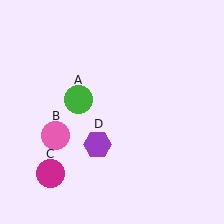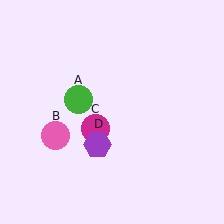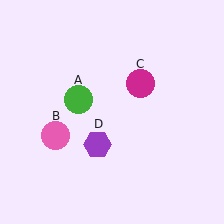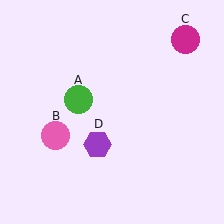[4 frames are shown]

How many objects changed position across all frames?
1 object changed position: magenta circle (object C).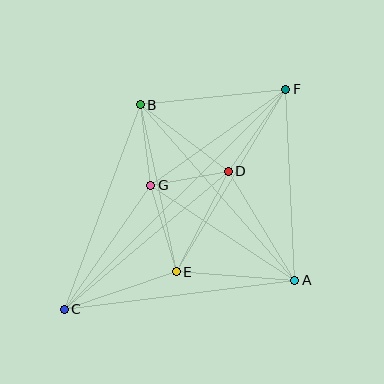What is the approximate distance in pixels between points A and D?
The distance between A and D is approximately 127 pixels.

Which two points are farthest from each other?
Points C and F are farthest from each other.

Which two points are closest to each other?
Points D and G are closest to each other.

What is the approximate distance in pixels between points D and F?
The distance between D and F is approximately 100 pixels.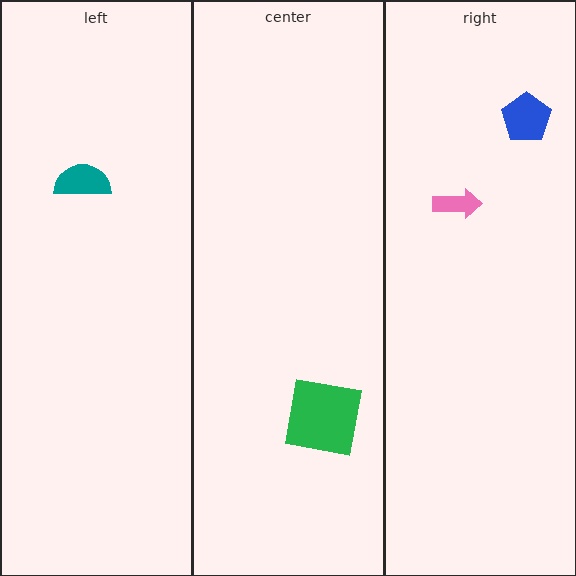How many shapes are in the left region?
1.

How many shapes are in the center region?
1.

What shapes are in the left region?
The teal semicircle.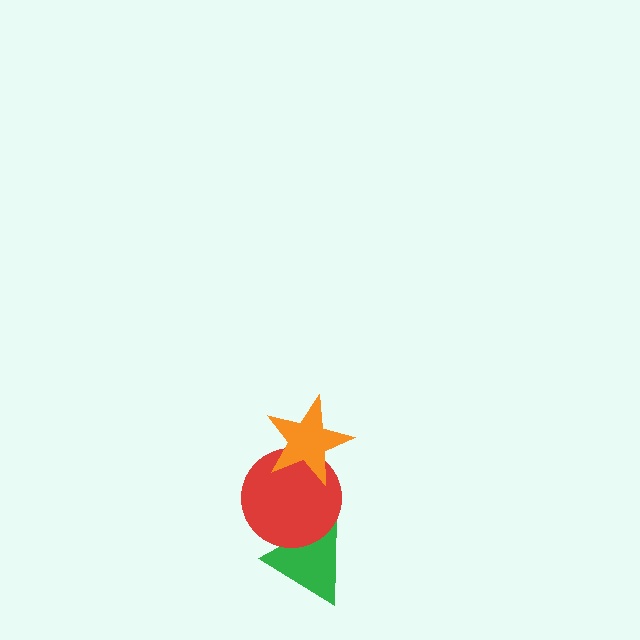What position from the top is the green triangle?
The green triangle is 3rd from the top.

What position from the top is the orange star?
The orange star is 1st from the top.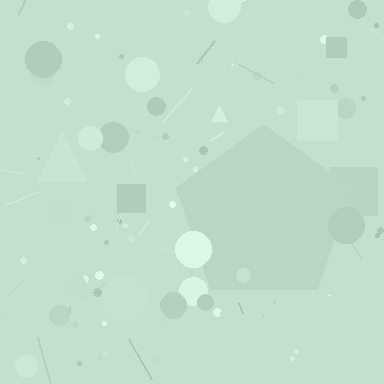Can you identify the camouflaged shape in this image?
The camouflaged shape is a pentagon.